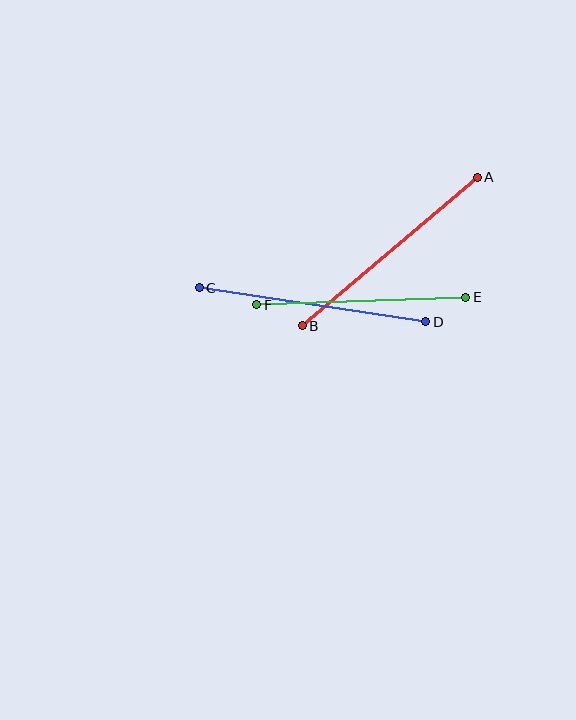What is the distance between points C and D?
The distance is approximately 229 pixels.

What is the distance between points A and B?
The distance is approximately 229 pixels.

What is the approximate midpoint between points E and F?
The midpoint is at approximately (361, 301) pixels.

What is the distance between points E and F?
The distance is approximately 209 pixels.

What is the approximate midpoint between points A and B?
The midpoint is at approximately (390, 252) pixels.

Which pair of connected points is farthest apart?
Points A and B are farthest apart.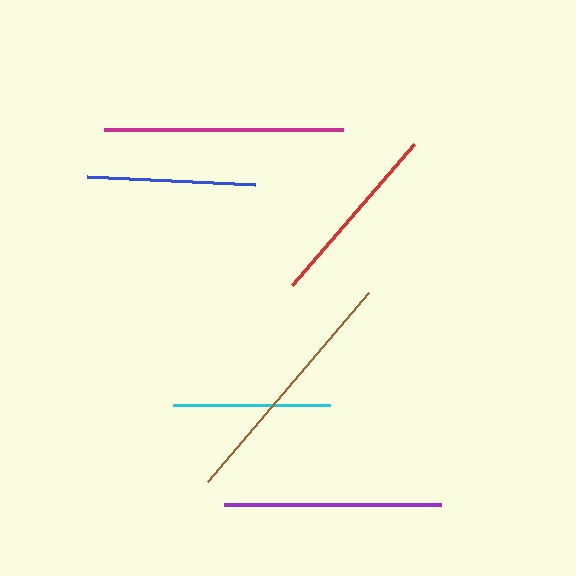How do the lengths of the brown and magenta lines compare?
The brown and magenta lines are approximately the same length.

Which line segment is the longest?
The brown line is the longest at approximately 249 pixels.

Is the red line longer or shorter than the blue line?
The red line is longer than the blue line.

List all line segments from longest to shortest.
From longest to shortest: brown, magenta, purple, red, blue, cyan.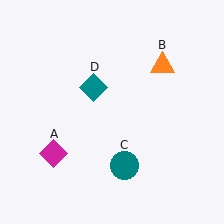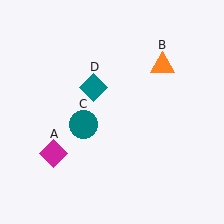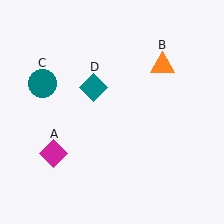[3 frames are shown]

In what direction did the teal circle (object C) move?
The teal circle (object C) moved up and to the left.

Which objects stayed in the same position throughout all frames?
Magenta diamond (object A) and orange triangle (object B) and teal diamond (object D) remained stationary.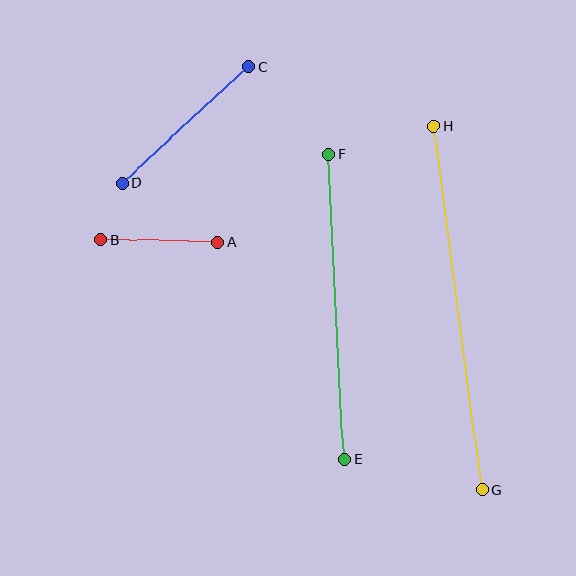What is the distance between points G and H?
The distance is approximately 367 pixels.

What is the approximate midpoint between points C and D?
The midpoint is at approximately (185, 125) pixels.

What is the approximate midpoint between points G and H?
The midpoint is at approximately (458, 308) pixels.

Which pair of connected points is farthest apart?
Points G and H are farthest apart.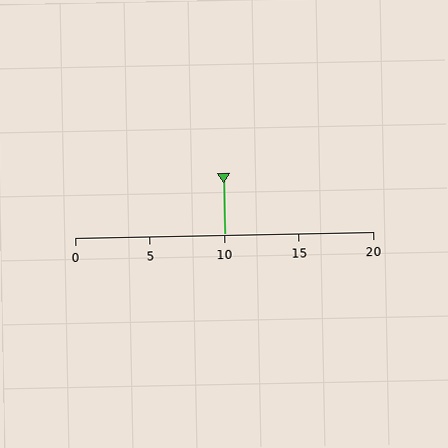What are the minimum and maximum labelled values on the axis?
The axis runs from 0 to 20.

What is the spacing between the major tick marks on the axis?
The major ticks are spaced 5 apart.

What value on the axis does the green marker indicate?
The marker indicates approximately 10.